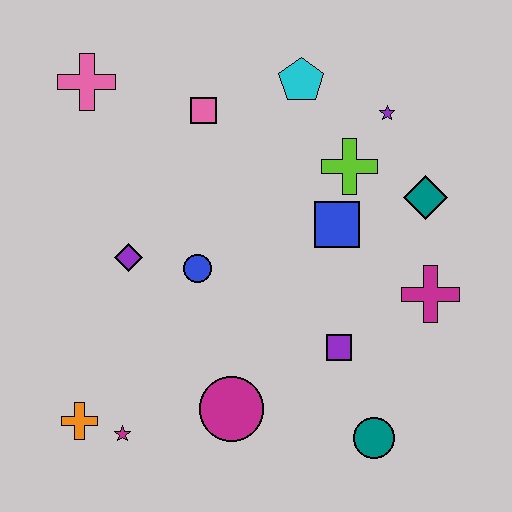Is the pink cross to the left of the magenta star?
Yes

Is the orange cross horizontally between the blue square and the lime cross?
No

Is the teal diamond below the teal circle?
No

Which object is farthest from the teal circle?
The pink cross is farthest from the teal circle.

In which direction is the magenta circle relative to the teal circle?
The magenta circle is to the left of the teal circle.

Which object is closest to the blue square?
The lime cross is closest to the blue square.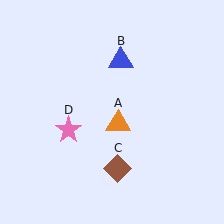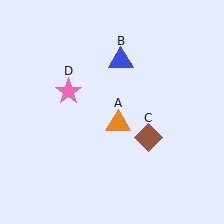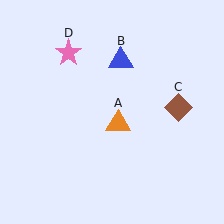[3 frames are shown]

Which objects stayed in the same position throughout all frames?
Orange triangle (object A) and blue triangle (object B) remained stationary.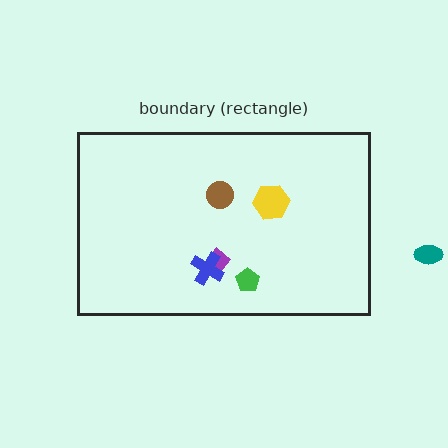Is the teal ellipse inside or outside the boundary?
Outside.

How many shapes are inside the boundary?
5 inside, 1 outside.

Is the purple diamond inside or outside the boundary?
Inside.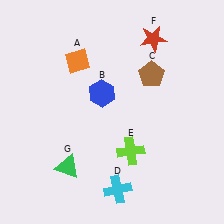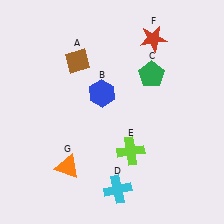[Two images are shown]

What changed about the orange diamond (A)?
In Image 1, A is orange. In Image 2, it changed to brown.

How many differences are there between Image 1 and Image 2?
There are 3 differences between the two images.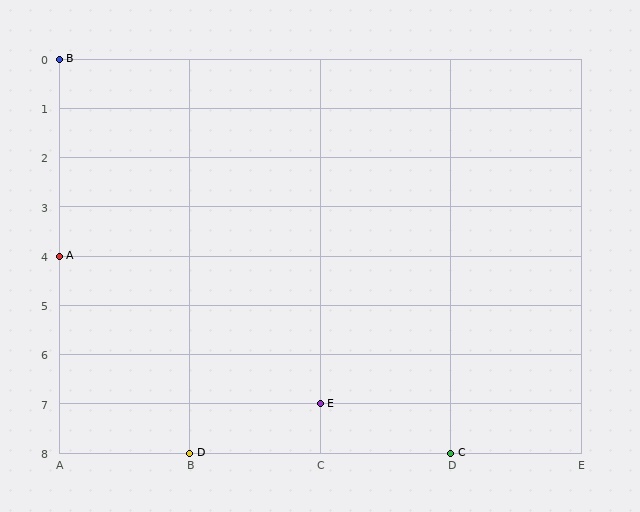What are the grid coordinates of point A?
Point A is at grid coordinates (A, 4).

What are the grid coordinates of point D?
Point D is at grid coordinates (B, 8).